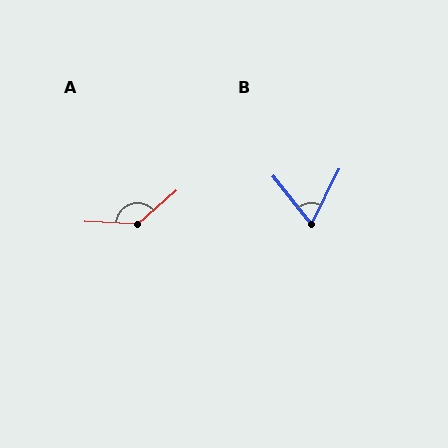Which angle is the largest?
A, at approximately 136 degrees.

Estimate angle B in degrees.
Approximately 64 degrees.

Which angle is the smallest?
B, at approximately 64 degrees.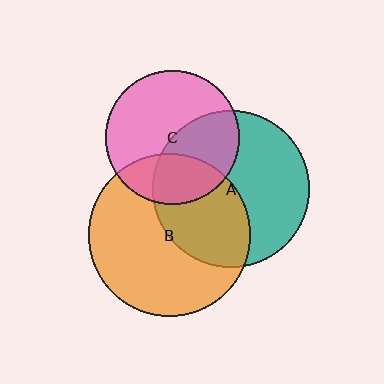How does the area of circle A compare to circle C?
Approximately 1.4 times.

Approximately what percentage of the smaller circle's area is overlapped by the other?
Approximately 40%.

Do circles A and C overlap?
Yes.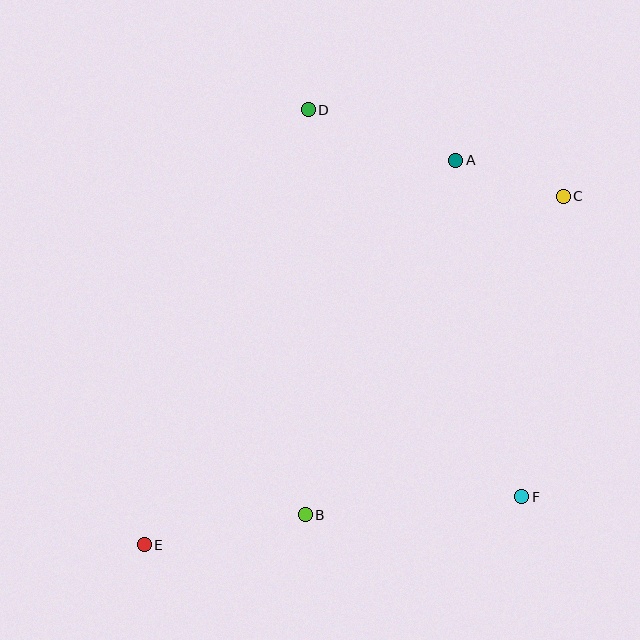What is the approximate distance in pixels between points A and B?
The distance between A and B is approximately 385 pixels.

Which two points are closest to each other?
Points A and C are closest to each other.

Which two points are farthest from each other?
Points C and E are farthest from each other.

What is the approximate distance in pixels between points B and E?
The distance between B and E is approximately 164 pixels.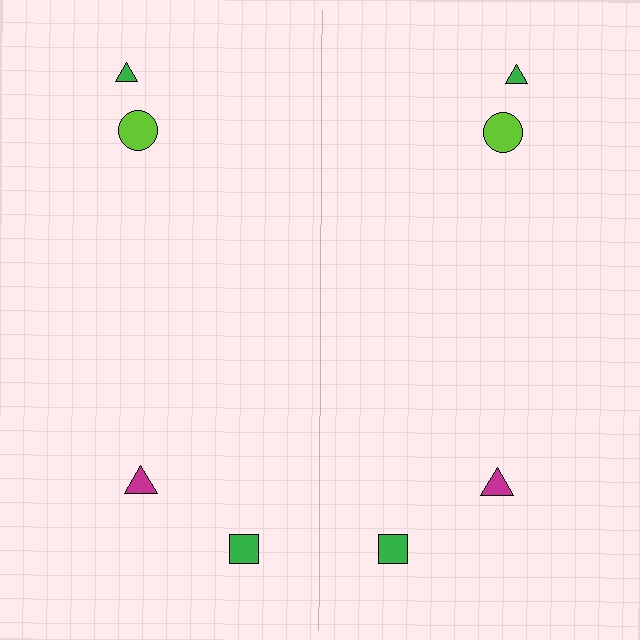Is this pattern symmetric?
Yes, this pattern has bilateral (reflection) symmetry.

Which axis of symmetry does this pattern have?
The pattern has a vertical axis of symmetry running through the center of the image.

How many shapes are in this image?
There are 8 shapes in this image.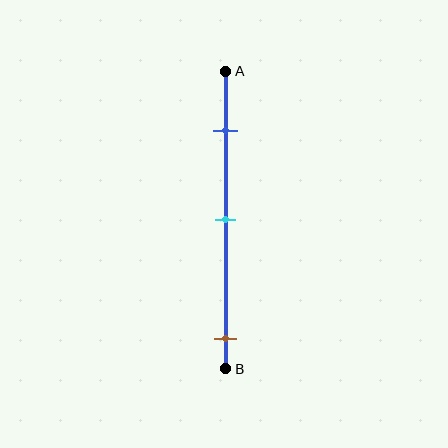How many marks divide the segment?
There are 3 marks dividing the segment.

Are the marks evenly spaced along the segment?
No, the marks are not evenly spaced.